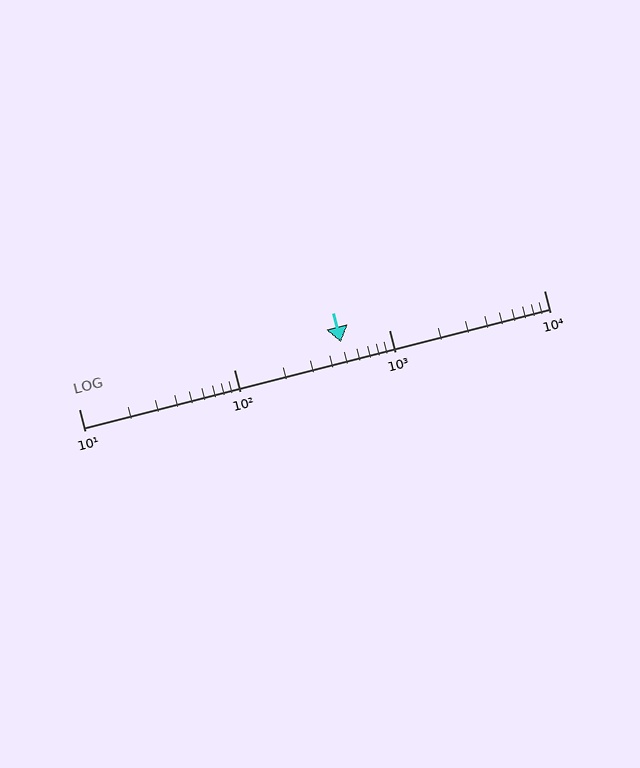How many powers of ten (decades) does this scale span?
The scale spans 3 decades, from 10 to 10000.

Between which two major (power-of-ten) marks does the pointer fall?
The pointer is between 100 and 1000.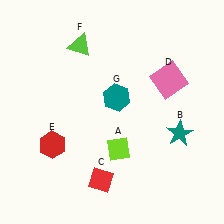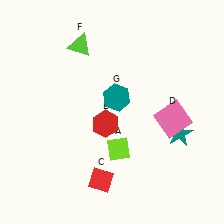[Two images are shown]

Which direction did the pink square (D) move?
The pink square (D) moved down.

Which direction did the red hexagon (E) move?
The red hexagon (E) moved right.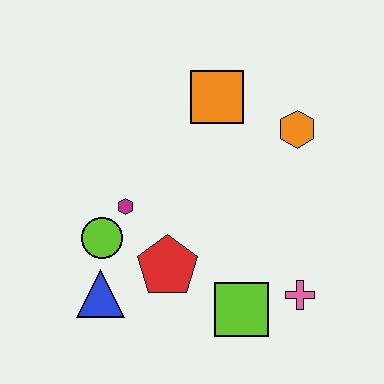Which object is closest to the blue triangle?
The lime circle is closest to the blue triangle.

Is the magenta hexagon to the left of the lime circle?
No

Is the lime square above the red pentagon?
No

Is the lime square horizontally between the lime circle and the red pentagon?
No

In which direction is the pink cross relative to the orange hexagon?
The pink cross is below the orange hexagon.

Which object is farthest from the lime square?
The orange square is farthest from the lime square.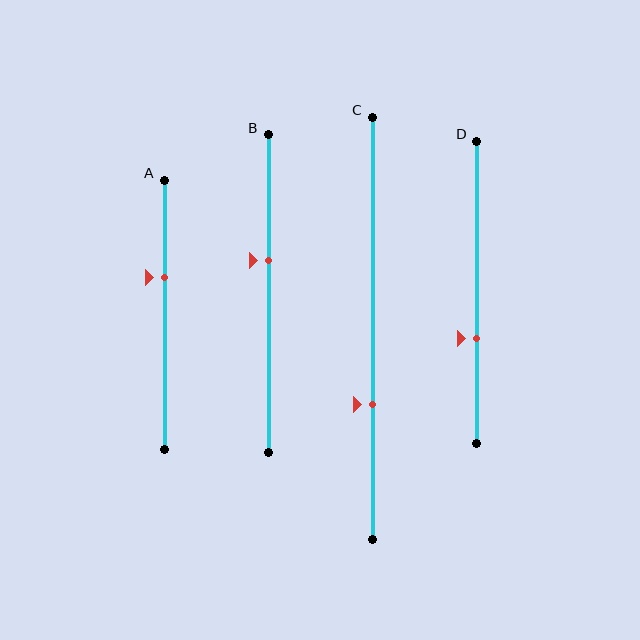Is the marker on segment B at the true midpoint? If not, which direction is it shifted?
No, the marker on segment B is shifted upward by about 11% of the segment length.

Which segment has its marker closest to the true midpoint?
Segment B has its marker closest to the true midpoint.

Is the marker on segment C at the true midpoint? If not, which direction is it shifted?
No, the marker on segment C is shifted downward by about 18% of the segment length.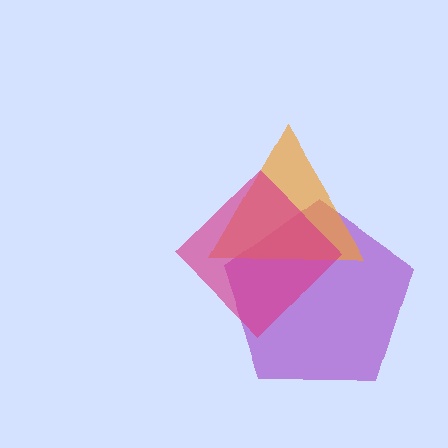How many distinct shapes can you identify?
There are 3 distinct shapes: a purple pentagon, an orange triangle, a magenta diamond.